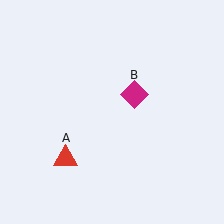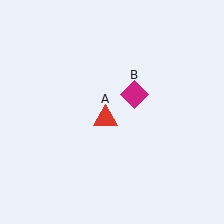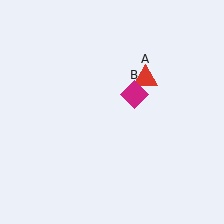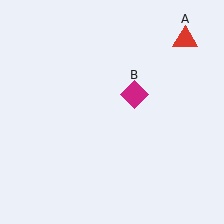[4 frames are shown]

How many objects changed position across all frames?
1 object changed position: red triangle (object A).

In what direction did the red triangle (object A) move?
The red triangle (object A) moved up and to the right.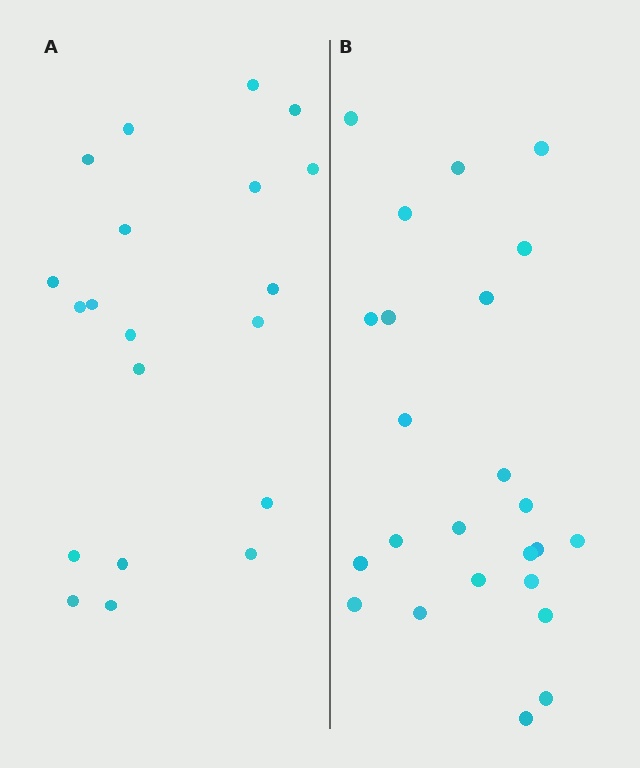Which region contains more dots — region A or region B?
Region B (the right region) has more dots.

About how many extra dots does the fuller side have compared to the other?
Region B has about 4 more dots than region A.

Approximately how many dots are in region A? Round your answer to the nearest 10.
About 20 dots.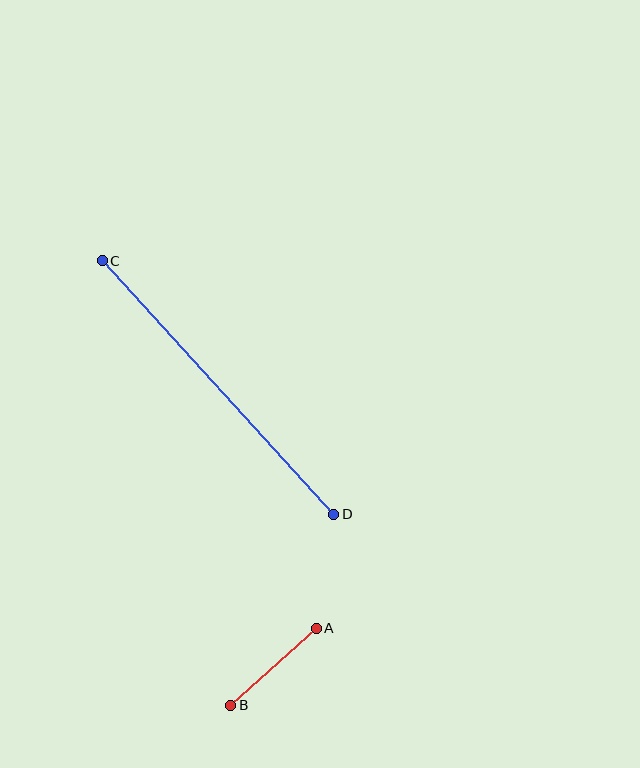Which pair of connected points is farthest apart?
Points C and D are farthest apart.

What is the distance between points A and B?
The distance is approximately 115 pixels.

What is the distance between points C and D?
The distance is approximately 343 pixels.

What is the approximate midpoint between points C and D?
The midpoint is at approximately (218, 388) pixels.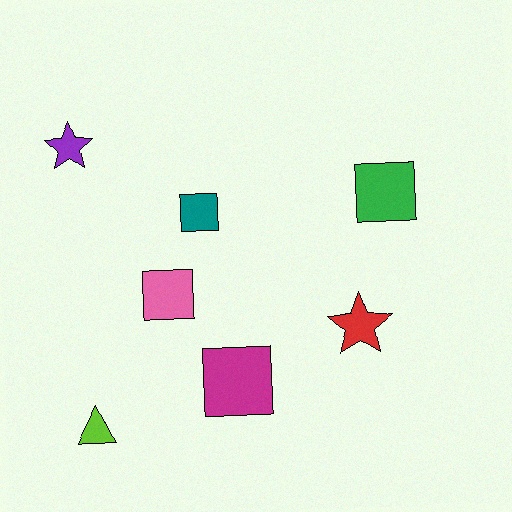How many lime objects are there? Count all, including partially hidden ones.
There is 1 lime object.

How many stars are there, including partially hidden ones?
There are 2 stars.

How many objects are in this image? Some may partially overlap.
There are 7 objects.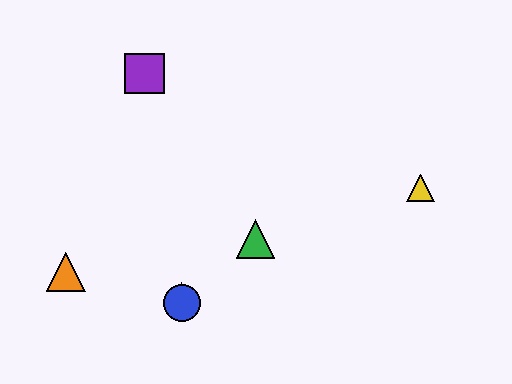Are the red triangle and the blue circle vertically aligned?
Yes, both are at x≈182.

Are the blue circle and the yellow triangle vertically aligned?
No, the blue circle is at x≈182 and the yellow triangle is at x≈421.